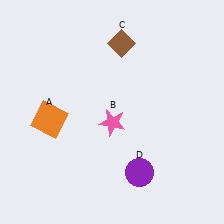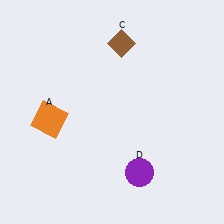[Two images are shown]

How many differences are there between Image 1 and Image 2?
There is 1 difference between the two images.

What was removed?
The pink star (B) was removed in Image 2.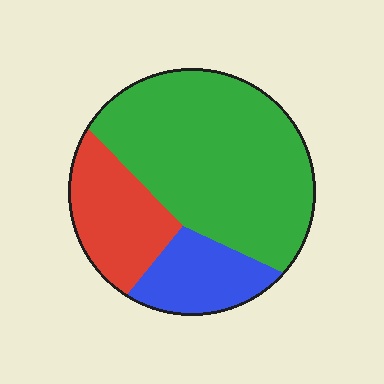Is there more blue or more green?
Green.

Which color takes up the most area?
Green, at roughly 60%.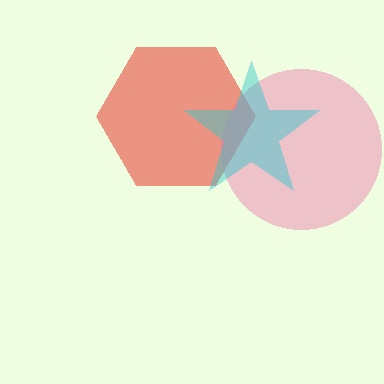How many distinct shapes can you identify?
There are 3 distinct shapes: a red hexagon, a pink circle, a cyan star.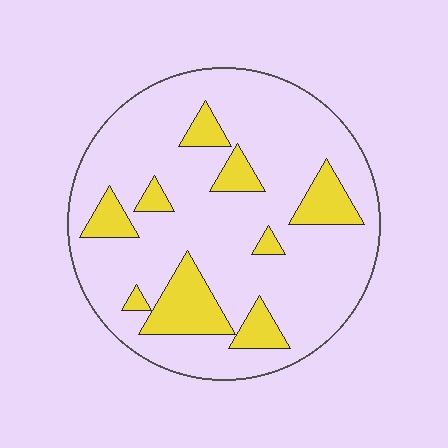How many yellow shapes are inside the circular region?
9.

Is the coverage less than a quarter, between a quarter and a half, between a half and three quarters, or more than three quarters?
Less than a quarter.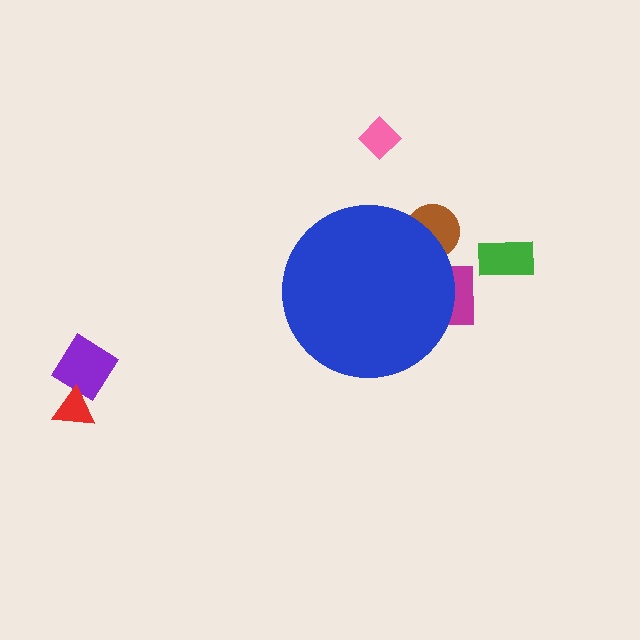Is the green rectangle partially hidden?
No, the green rectangle is fully visible.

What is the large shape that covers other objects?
A blue circle.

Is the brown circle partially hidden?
Yes, the brown circle is partially hidden behind the blue circle.